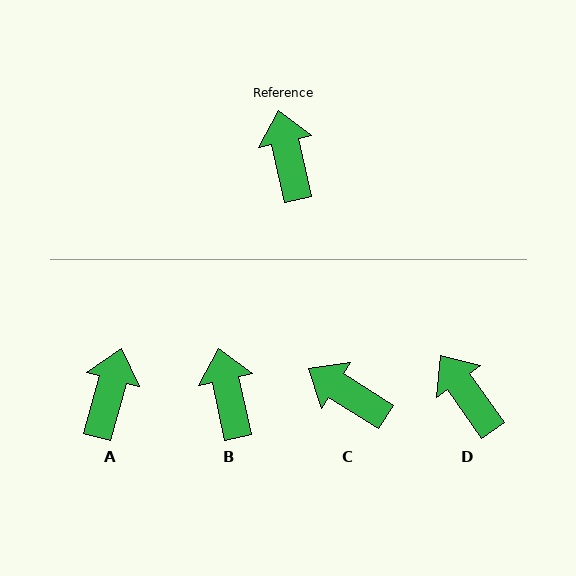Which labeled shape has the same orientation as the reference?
B.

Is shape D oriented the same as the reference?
No, it is off by about 23 degrees.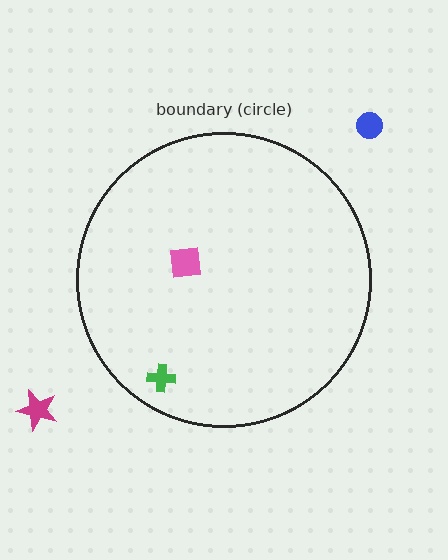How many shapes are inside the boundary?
2 inside, 2 outside.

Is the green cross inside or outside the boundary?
Inside.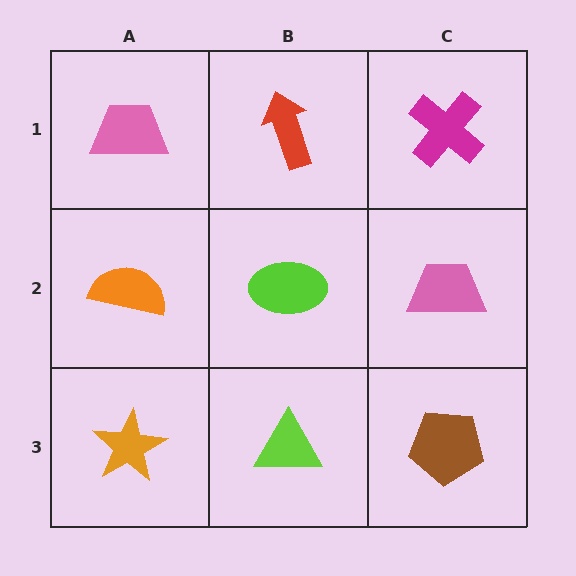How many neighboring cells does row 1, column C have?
2.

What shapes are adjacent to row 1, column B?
A lime ellipse (row 2, column B), a pink trapezoid (row 1, column A), a magenta cross (row 1, column C).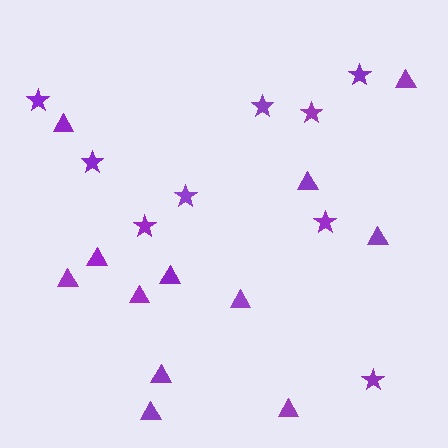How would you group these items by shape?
There are 2 groups: one group of triangles (12) and one group of stars (9).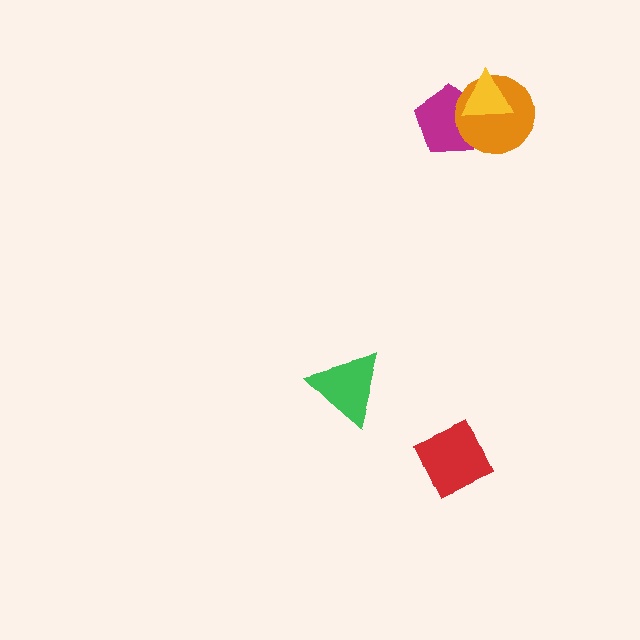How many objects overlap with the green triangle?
0 objects overlap with the green triangle.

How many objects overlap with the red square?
0 objects overlap with the red square.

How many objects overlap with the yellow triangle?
2 objects overlap with the yellow triangle.